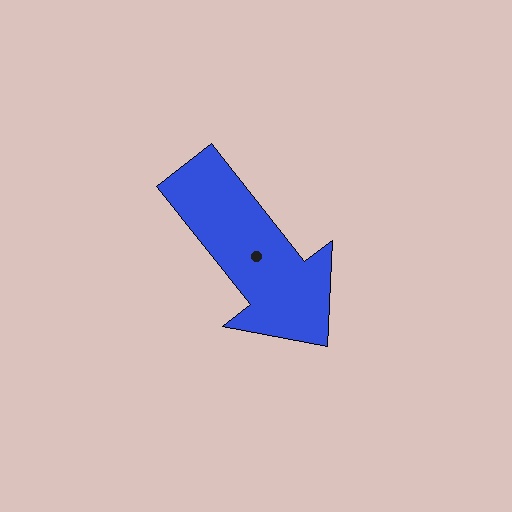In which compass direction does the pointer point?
Southeast.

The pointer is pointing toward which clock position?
Roughly 5 o'clock.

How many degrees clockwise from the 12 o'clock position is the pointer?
Approximately 142 degrees.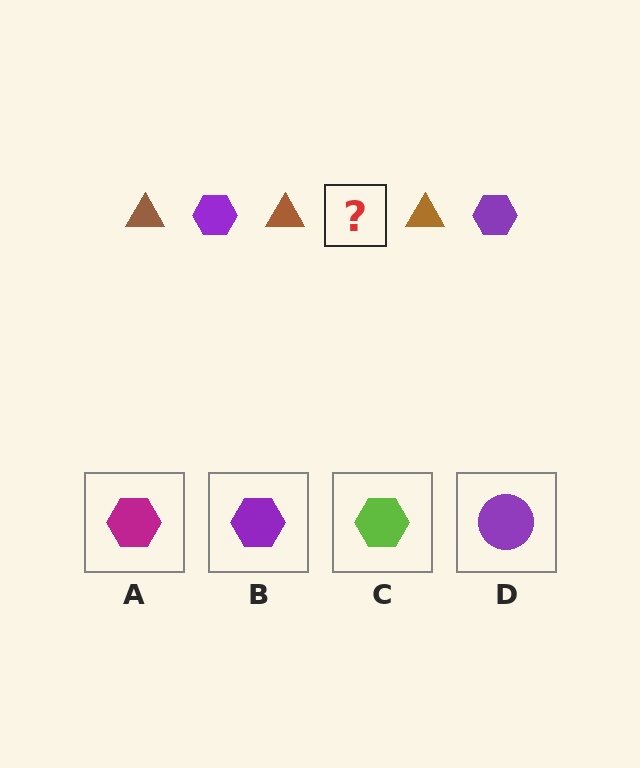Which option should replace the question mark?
Option B.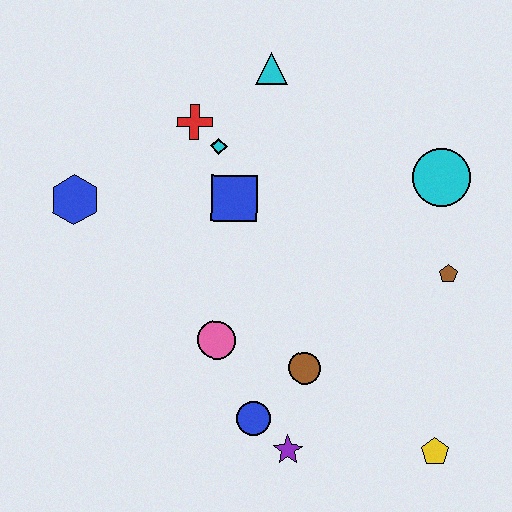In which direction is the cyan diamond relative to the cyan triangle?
The cyan diamond is below the cyan triangle.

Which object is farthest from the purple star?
The cyan triangle is farthest from the purple star.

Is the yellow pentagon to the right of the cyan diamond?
Yes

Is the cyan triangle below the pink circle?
No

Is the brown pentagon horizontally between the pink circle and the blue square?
No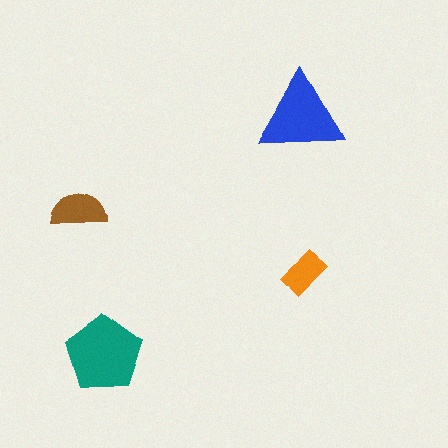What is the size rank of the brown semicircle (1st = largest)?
3rd.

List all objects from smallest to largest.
The orange rectangle, the brown semicircle, the blue triangle, the teal pentagon.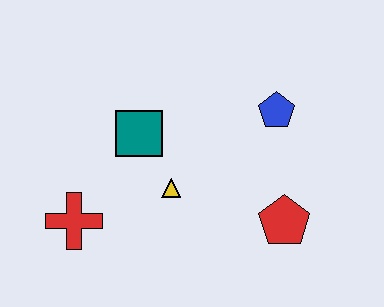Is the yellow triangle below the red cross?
No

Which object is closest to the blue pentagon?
The red pentagon is closest to the blue pentagon.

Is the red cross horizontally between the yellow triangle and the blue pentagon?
No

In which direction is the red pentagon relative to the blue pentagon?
The red pentagon is below the blue pentagon.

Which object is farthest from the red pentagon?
The red cross is farthest from the red pentagon.